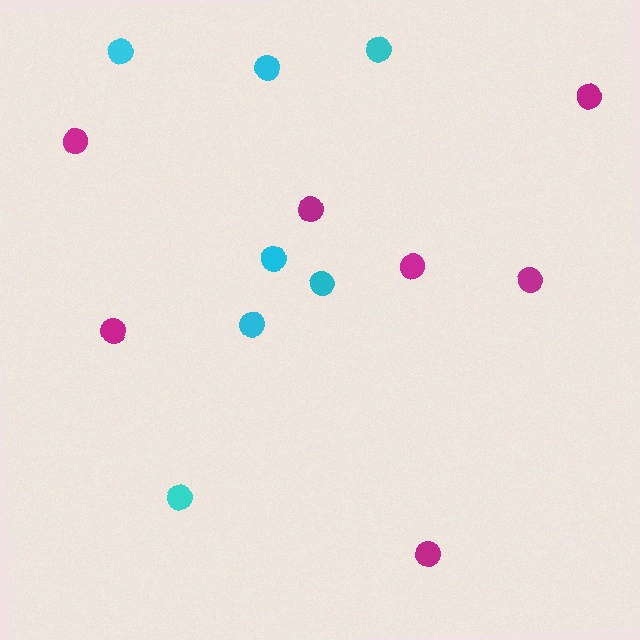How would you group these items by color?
There are 2 groups: one group of magenta circles (7) and one group of cyan circles (7).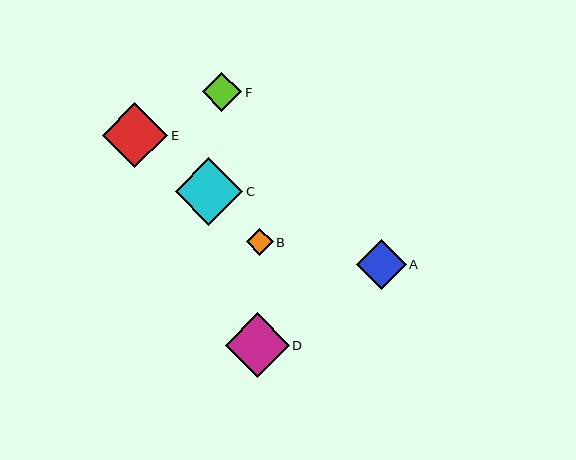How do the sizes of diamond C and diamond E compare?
Diamond C and diamond E are approximately the same size.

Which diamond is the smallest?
Diamond B is the smallest with a size of approximately 27 pixels.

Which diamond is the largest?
Diamond C is the largest with a size of approximately 68 pixels.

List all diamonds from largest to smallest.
From largest to smallest: C, E, D, A, F, B.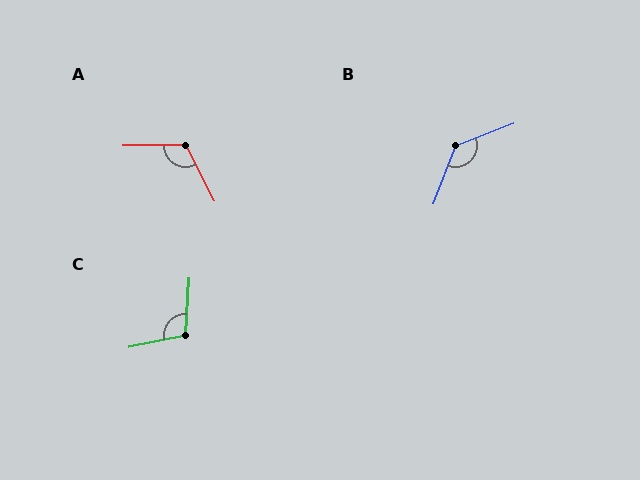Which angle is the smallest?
C, at approximately 105 degrees.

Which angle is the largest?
B, at approximately 132 degrees.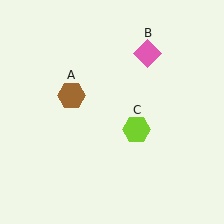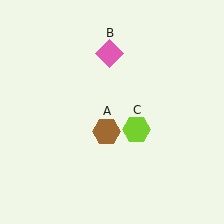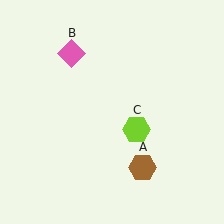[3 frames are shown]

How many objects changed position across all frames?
2 objects changed position: brown hexagon (object A), pink diamond (object B).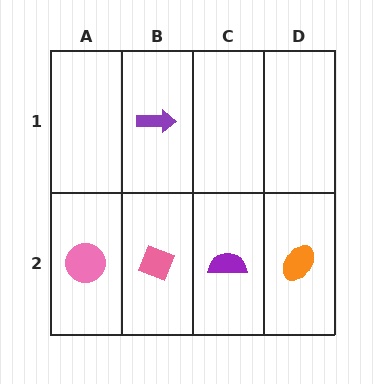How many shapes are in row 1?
1 shape.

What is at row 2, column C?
A purple semicircle.